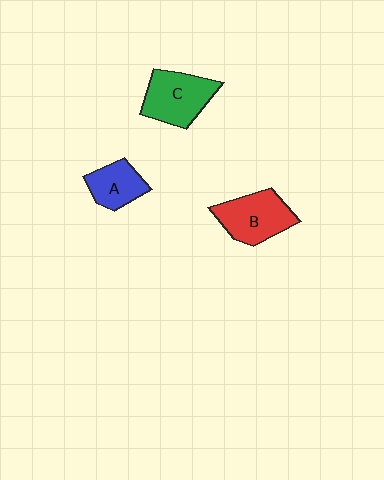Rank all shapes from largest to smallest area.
From largest to smallest: C (green), B (red), A (blue).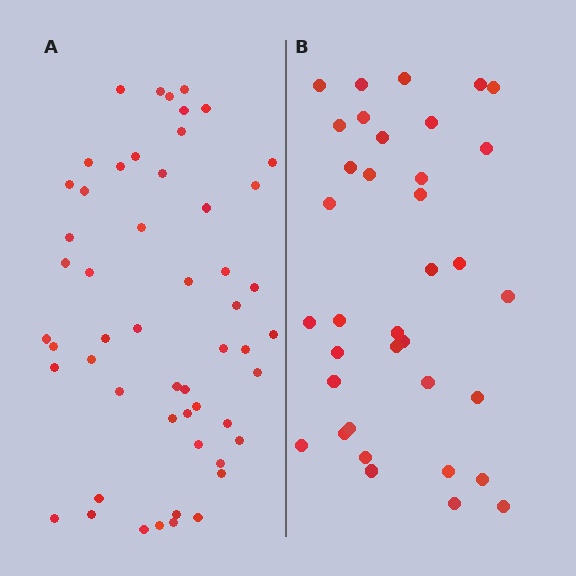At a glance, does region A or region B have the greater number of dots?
Region A (the left region) has more dots.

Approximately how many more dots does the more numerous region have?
Region A has approximately 15 more dots than region B.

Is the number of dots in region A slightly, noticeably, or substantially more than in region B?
Region A has substantially more. The ratio is roughly 1.5 to 1.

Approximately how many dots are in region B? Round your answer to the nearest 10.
About 40 dots. (The exact count is 36, which rounds to 40.)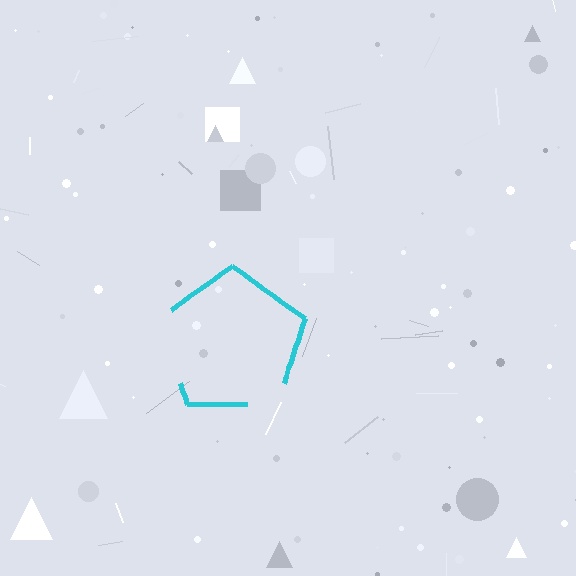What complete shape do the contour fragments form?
The contour fragments form a pentagon.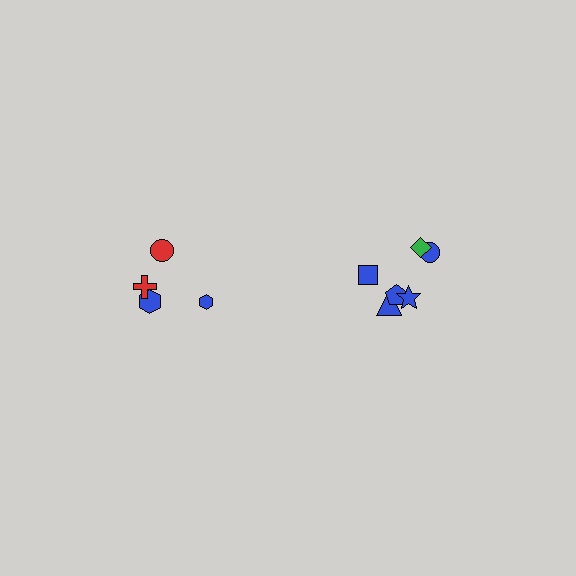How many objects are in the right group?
There are 6 objects.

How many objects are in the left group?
There are 4 objects.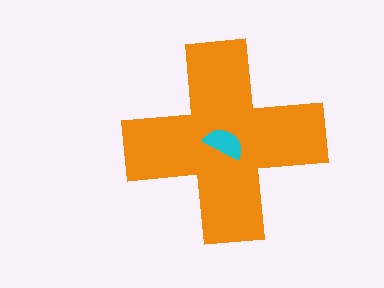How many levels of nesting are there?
2.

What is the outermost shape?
The orange cross.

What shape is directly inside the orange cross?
The cyan semicircle.